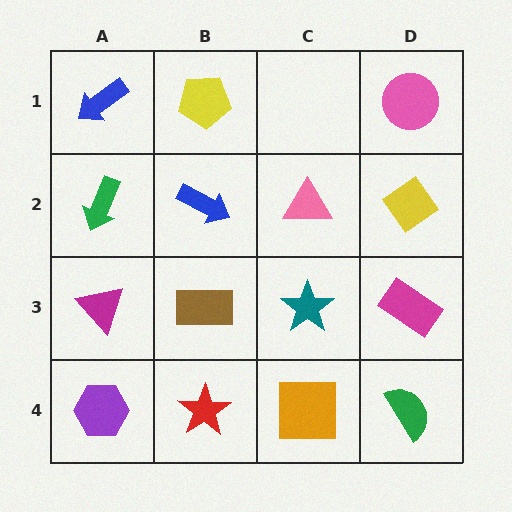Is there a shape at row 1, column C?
No, that cell is empty.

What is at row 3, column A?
A magenta triangle.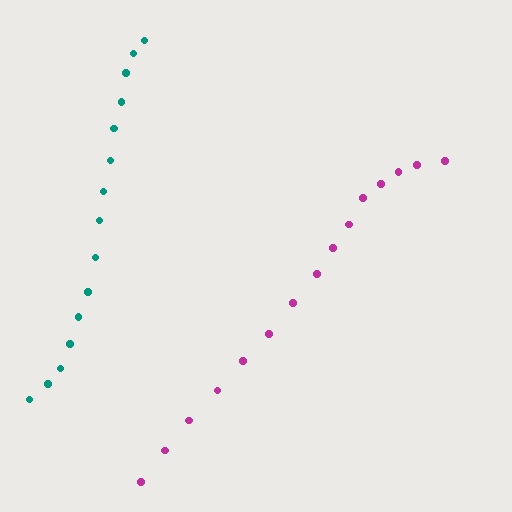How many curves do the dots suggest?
There are 2 distinct paths.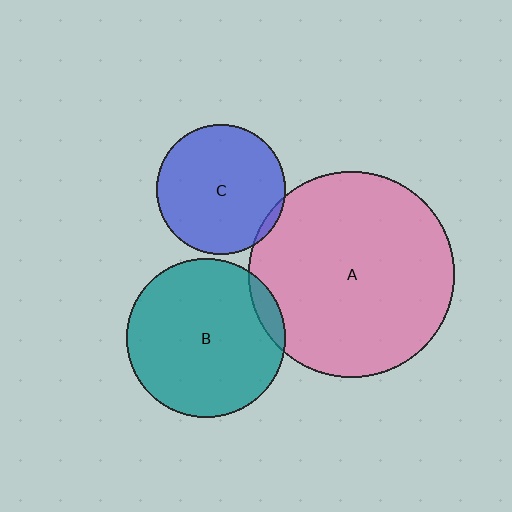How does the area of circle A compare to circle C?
Approximately 2.5 times.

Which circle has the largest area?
Circle A (pink).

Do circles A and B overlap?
Yes.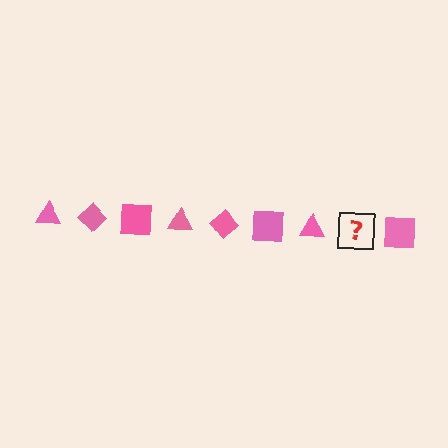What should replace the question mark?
The question mark should be replaced with a pink diamond.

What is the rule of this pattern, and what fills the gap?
The rule is that the pattern cycles through triangle, diamond, square shapes in pink. The gap should be filled with a pink diamond.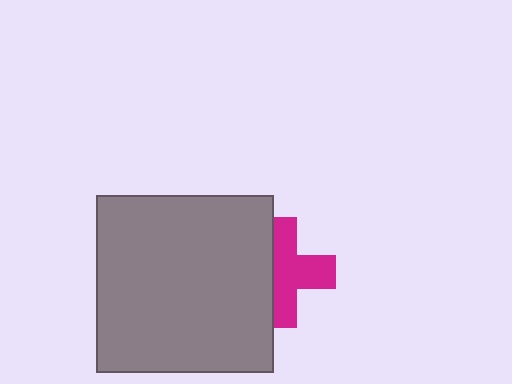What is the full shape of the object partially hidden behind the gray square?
The partially hidden object is a magenta cross.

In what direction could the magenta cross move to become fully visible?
The magenta cross could move right. That would shift it out from behind the gray square entirely.